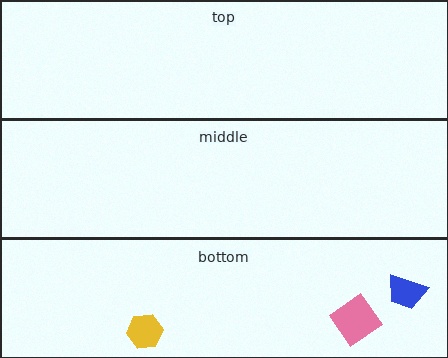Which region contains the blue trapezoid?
The bottom region.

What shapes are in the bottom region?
The yellow hexagon, the pink diamond, the blue trapezoid.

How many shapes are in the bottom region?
3.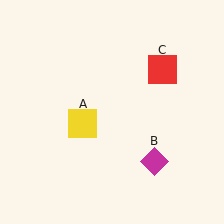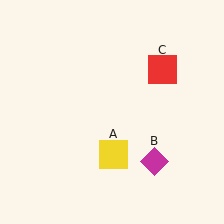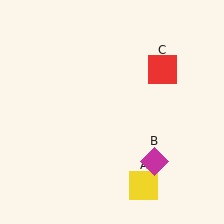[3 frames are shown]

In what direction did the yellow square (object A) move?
The yellow square (object A) moved down and to the right.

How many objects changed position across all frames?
1 object changed position: yellow square (object A).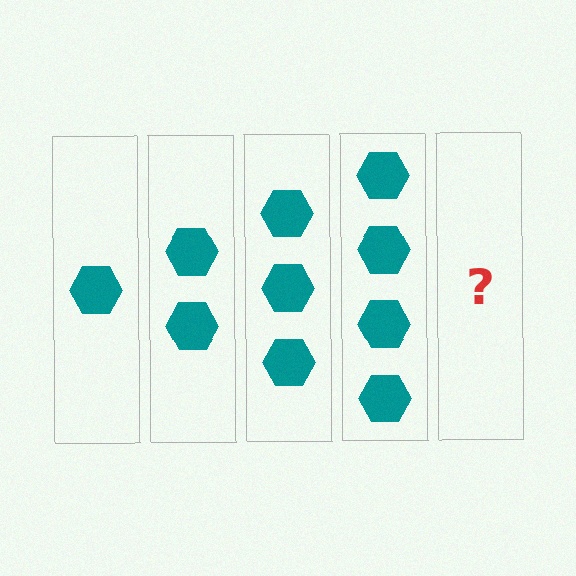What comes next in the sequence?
The next element should be 5 hexagons.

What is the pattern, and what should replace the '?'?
The pattern is that each step adds one more hexagon. The '?' should be 5 hexagons.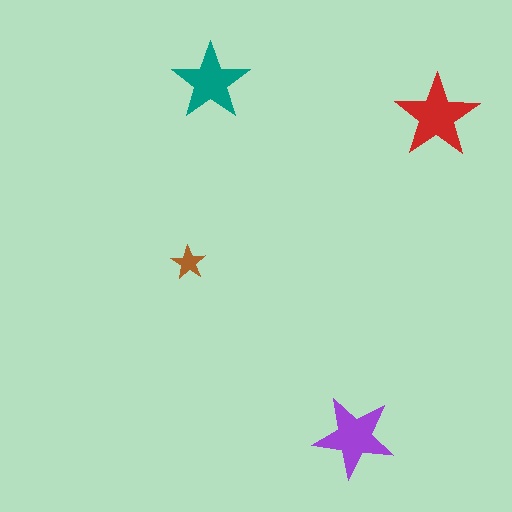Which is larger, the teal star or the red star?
The red one.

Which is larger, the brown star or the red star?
The red one.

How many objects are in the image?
There are 4 objects in the image.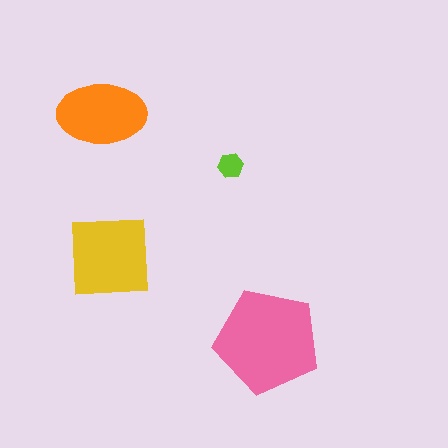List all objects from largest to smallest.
The pink pentagon, the yellow square, the orange ellipse, the lime hexagon.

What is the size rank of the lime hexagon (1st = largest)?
4th.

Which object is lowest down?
The pink pentagon is bottommost.